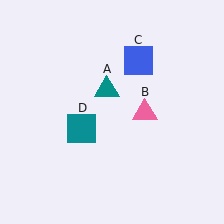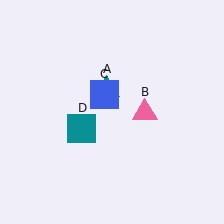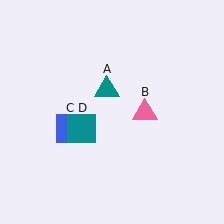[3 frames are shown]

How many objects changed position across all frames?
1 object changed position: blue square (object C).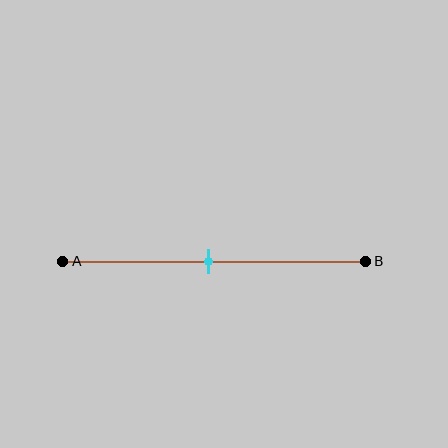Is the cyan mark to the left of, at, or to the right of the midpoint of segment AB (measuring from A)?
The cyan mark is approximately at the midpoint of segment AB.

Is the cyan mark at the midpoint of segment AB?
Yes, the mark is approximately at the midpoint.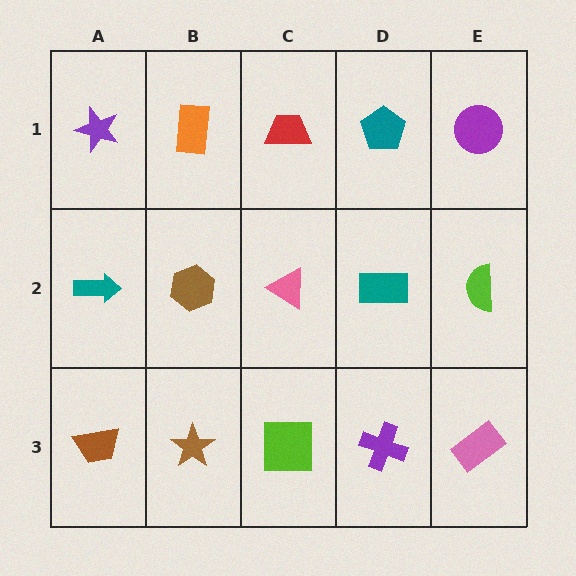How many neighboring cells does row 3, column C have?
3.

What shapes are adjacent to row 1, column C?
A pink triangle (row 2, column C), an orange rectangle (row 1, column B), a teal pentagon (row 1, column D).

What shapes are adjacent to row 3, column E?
A lime semicircle (row 2, column E), a purple cross (row 3, column D).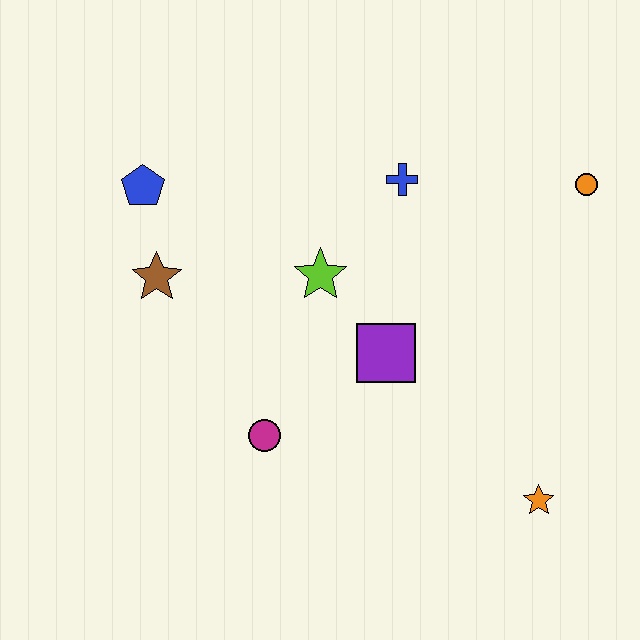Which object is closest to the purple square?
The lime star is closest to the purple square.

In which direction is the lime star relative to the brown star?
The lime star is to the right of the brown star.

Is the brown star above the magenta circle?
Yes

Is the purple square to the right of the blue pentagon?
Yes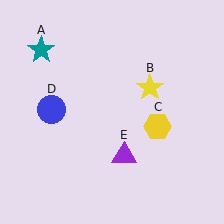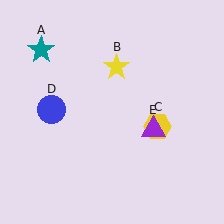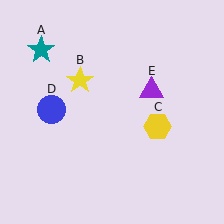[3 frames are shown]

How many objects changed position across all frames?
2 objects changed position: yellow star (object B), purple triangle (object E).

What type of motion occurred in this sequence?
The yellow star (object B), purple triangle (object E) rotated counterclockwise around the center of the scene.